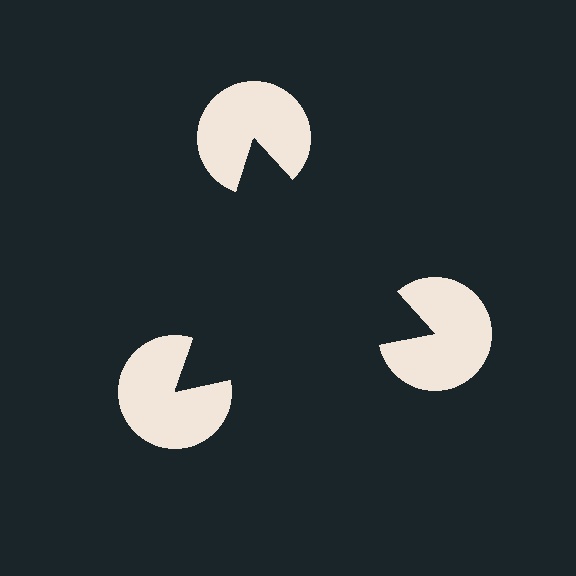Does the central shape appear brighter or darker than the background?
It typically appears slightly darker than the background, even though no actual brightness change is drawn.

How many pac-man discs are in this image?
There are 3 — one at each vertex of the illusory triangle.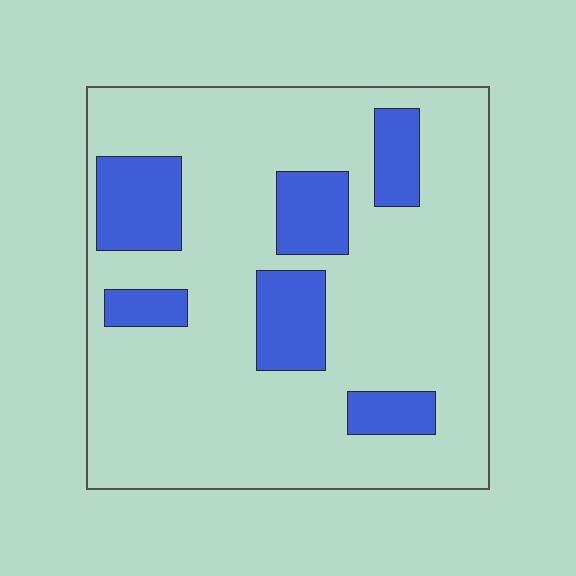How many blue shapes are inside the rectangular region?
6.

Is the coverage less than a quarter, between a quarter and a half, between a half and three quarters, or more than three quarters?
Less than a quarter.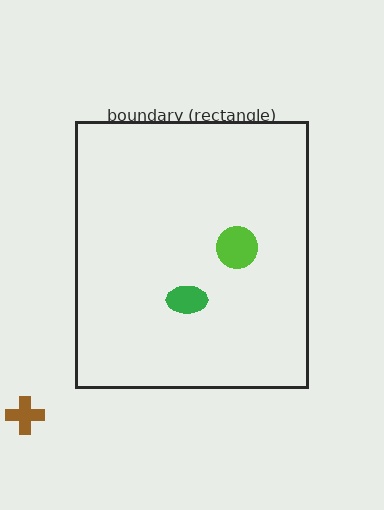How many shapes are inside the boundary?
2 inside, 1 outside.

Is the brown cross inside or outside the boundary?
Outside.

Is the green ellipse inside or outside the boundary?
Inside.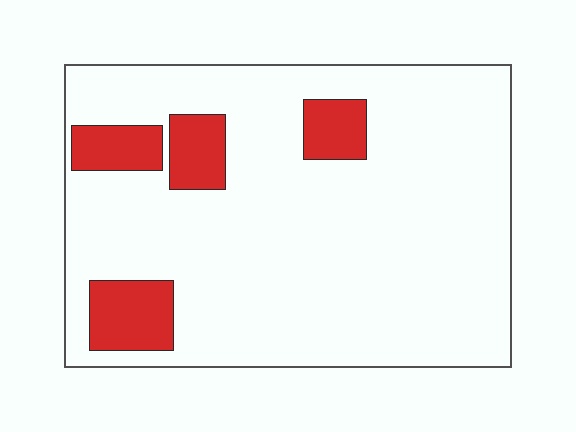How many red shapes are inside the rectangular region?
4.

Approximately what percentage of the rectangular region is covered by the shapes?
Approximately 15%.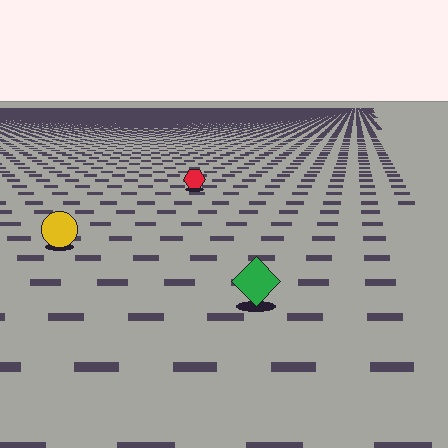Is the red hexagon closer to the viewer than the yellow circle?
No. The yellow circle is closer — you can tell from the texture gradient: the ground texture is coarser near it.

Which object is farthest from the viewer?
The red hexagon is farthest from the viewer. It appears smaller and the ground texture around it is denser.